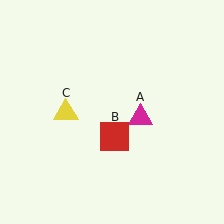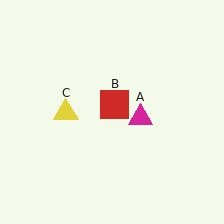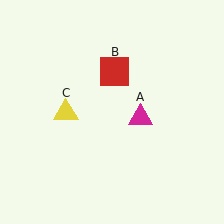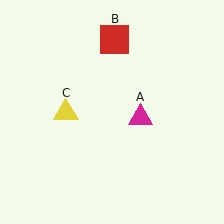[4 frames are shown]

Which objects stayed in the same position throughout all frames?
Magenta triangle (object A) and yellow triangle (object C) remained stationary.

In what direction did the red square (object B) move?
The red square (object B) moved up.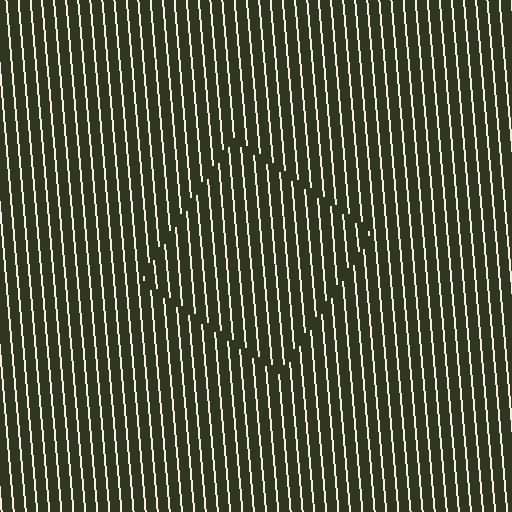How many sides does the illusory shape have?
4 sides — the line-ends trace a square.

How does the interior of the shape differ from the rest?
The interior of the shape contains the same grating, shifted by half a period — the contour is defined by the phase discontinuity where line-ends from the inner and outer gratings abut.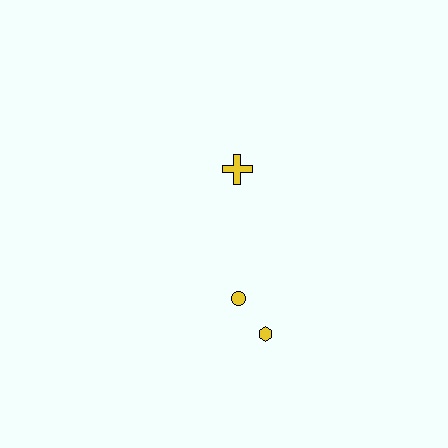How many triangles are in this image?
There are no triangles.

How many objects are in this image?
There are 3 objects.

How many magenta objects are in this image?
There are no magenta objects.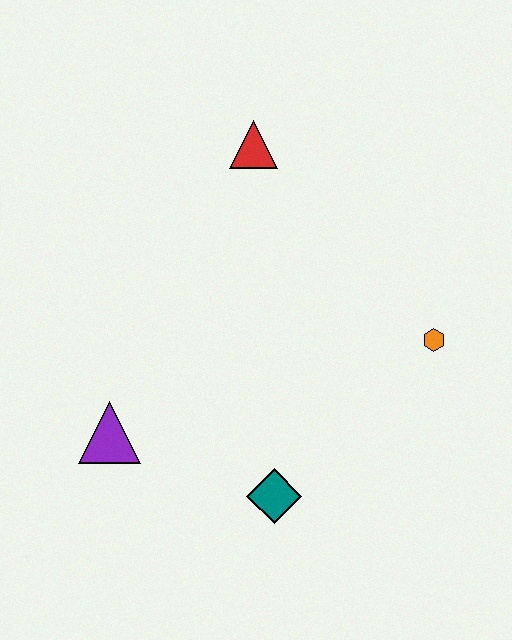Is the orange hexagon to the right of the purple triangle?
Yes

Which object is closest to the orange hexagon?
The teal diamond is closest to the orange hexagon.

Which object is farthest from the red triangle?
The teal diamond is farthest from the red triangle.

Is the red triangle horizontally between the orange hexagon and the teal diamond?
No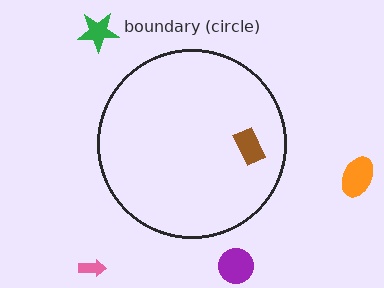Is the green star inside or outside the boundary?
Outside.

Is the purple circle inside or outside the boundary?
Outside.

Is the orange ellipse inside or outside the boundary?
Outside.